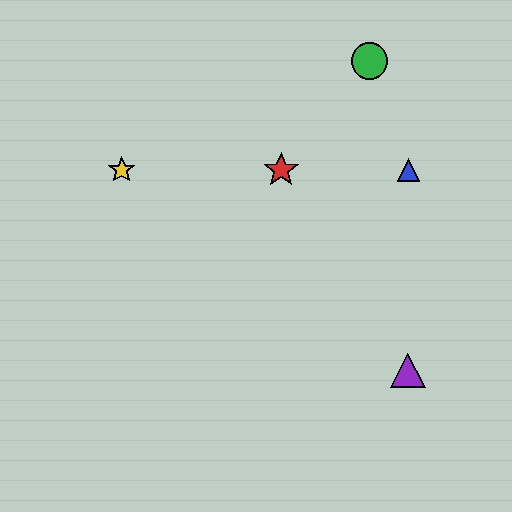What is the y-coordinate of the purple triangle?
The purple triangle is at y≈371.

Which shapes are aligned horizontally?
The red star, the blue triangle, the yellow star are aligned horizontally.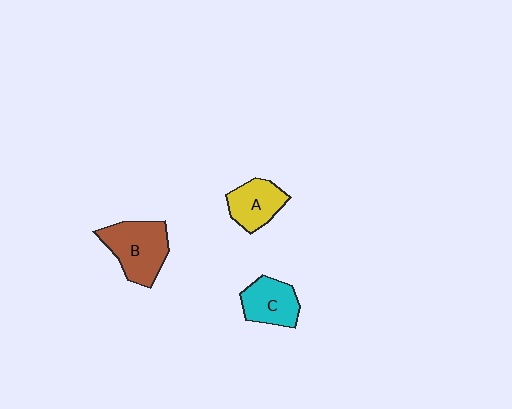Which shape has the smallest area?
Shape A (yellow).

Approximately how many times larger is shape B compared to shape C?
Approximately 1.4 times.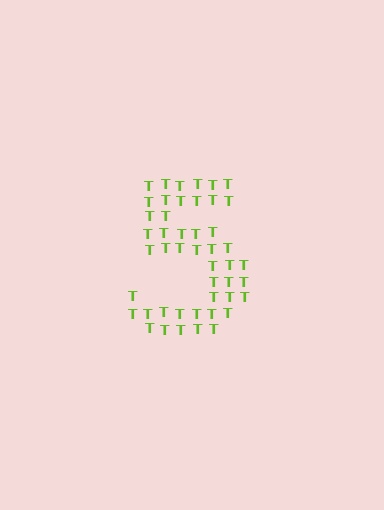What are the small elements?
The small elements are letter T's.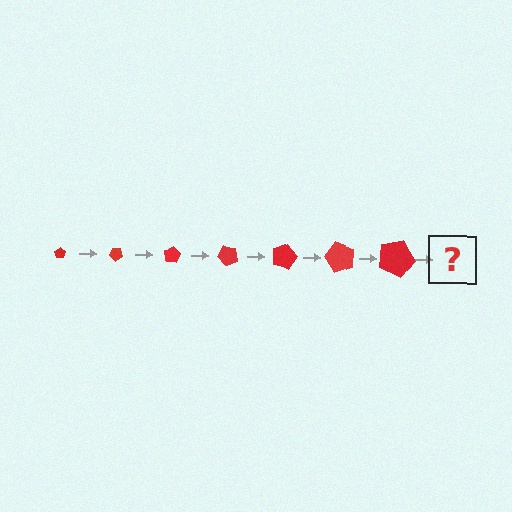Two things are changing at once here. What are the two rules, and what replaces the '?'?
The two rules are that the pentagon grows larger each step and it rotates 40 degrees each step. The '?' should be a pentagon, larger than the previous one and rotated 280 degrees from the start.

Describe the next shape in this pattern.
It should be a pentagon, larger than the previous one and rotated 280 degrees from the start.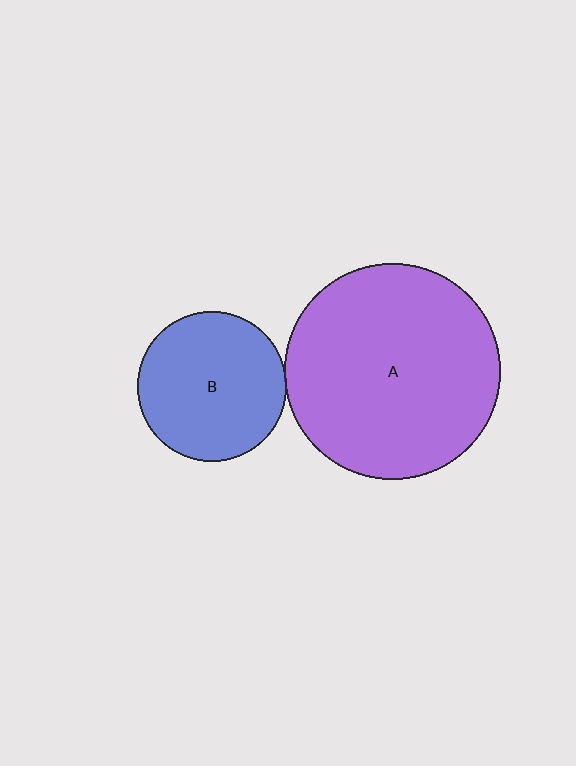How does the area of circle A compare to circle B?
Approximately 2.1 times.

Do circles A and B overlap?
Yes.